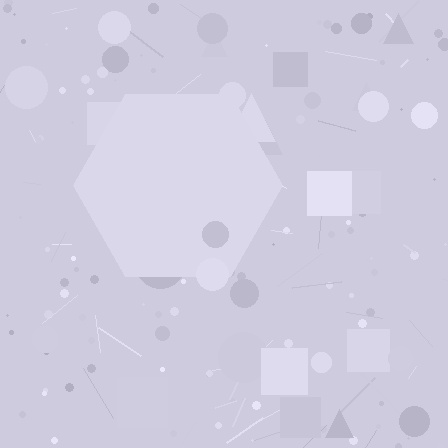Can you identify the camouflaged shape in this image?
The camouflaged shape is a hexagon.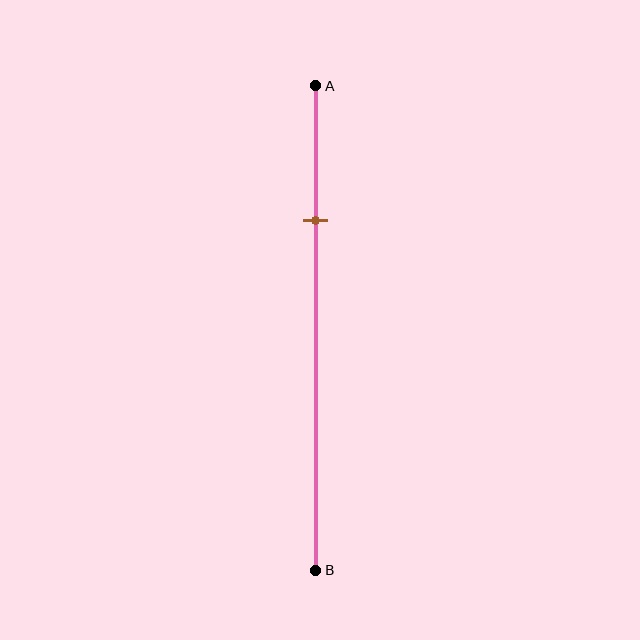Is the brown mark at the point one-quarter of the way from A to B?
Yes, the mark is approximately at the one-quarter point.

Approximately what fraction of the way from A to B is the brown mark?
The brown mark is approximately 30% of the way from A to B.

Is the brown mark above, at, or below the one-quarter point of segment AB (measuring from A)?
The brown mark is approximately at the one-quarter point of segment AB.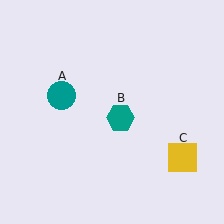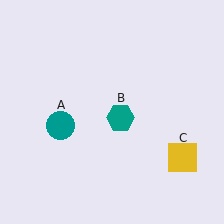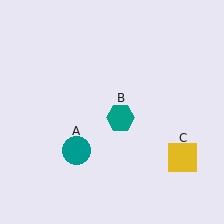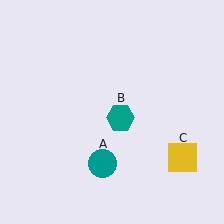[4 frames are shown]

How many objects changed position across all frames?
1 object changed position: teal circle (object A).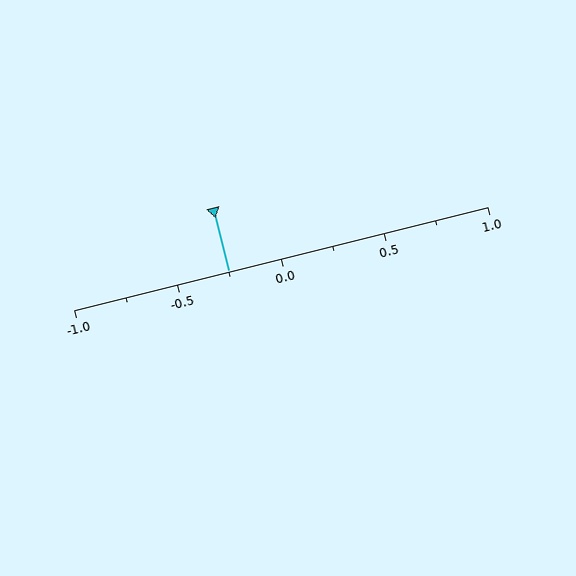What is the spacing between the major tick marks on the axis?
The major ticks are spaced 0.5 apart.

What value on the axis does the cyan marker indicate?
The marker indicates approximately -0.25.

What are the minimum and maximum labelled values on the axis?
The axis runs from -1.0 to 1.0.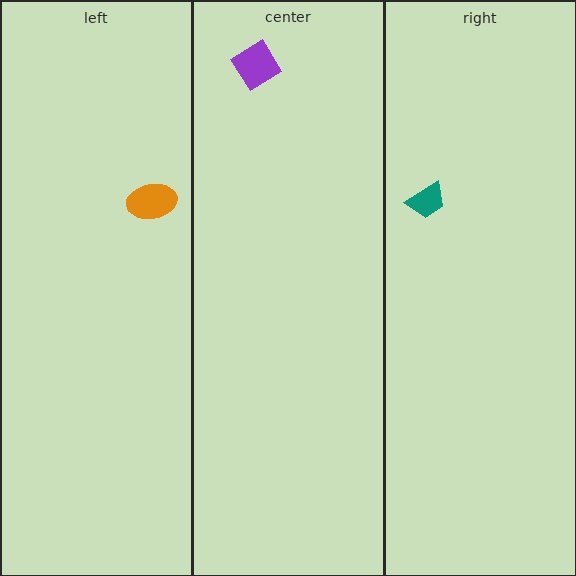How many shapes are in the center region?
1.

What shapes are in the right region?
The teal trapezoid.